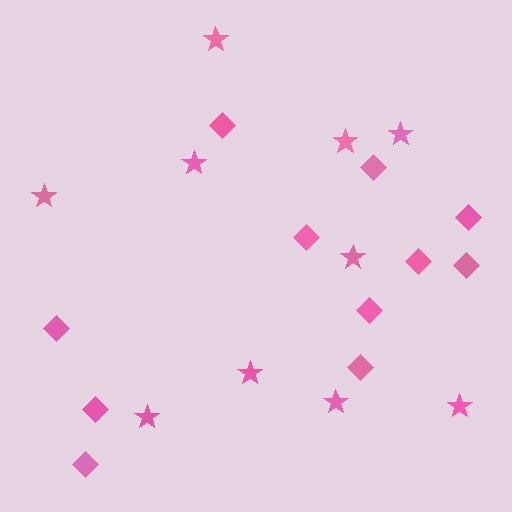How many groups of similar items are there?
There are 2 groups: one group of diamonds (11) and one group of stars (10).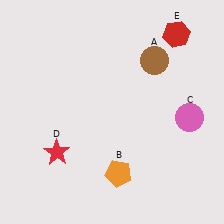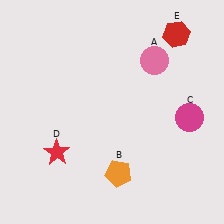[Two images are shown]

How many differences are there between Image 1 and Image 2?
There are 2 differences between the two images.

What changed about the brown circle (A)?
In Image 1, A is brown. In Image 2, it changed to pink.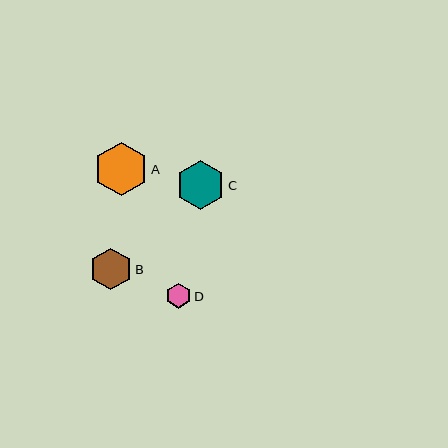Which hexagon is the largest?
Hexagon A is the largest with a size of approximately 53 pixels.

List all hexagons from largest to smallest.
From largest to smallest: A, C, B, D.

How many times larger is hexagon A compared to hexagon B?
Hexagon A is approximately 1.3 times the size of hexagon B.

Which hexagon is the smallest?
Hexagon D is the smallest with a size of approximately 25 pixels.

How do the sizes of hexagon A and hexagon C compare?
Hexagon A and hexagon C are approximately the same size.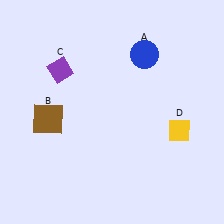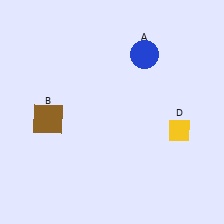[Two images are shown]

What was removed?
The purple diamond (C) was removed in Image 2.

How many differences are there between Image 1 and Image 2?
There is 1 difference between the two images.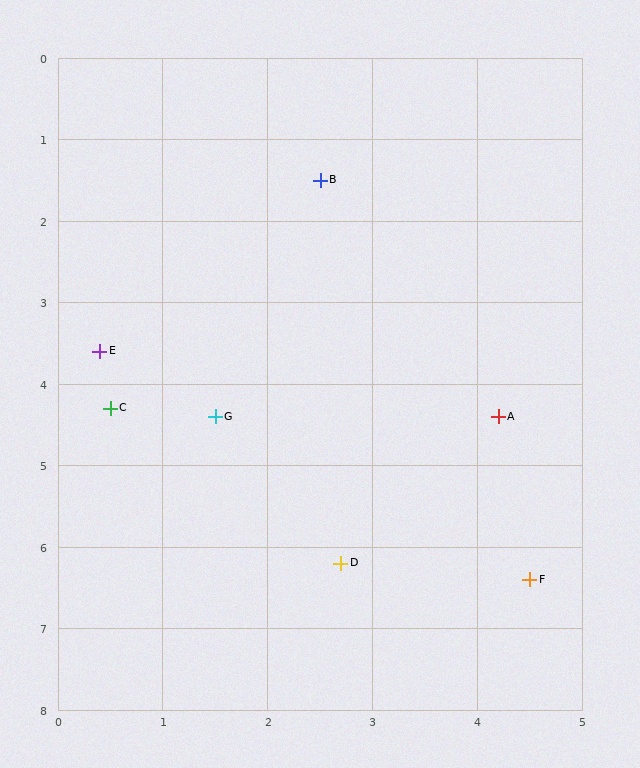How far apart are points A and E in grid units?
Points A and E are about 3.9 grid units apart.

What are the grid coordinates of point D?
Point D is at approximately (2.7, 6.2).